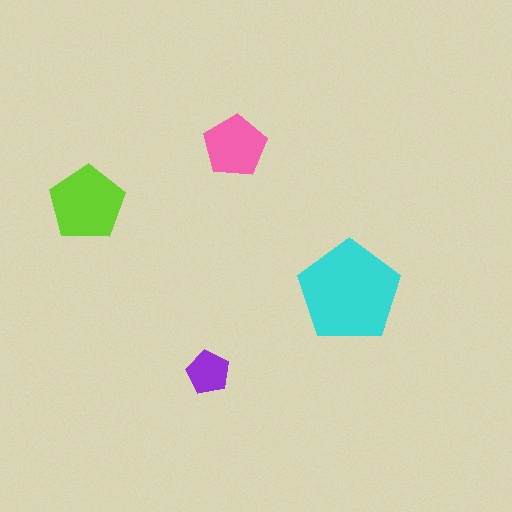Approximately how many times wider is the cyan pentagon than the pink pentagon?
About 1.5 times wider.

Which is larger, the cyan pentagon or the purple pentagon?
The cyan one.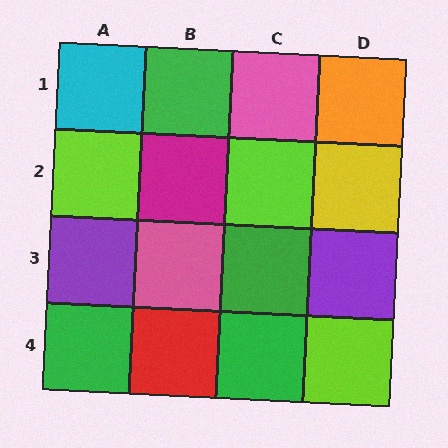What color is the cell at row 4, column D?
Lime.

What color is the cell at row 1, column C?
Pink.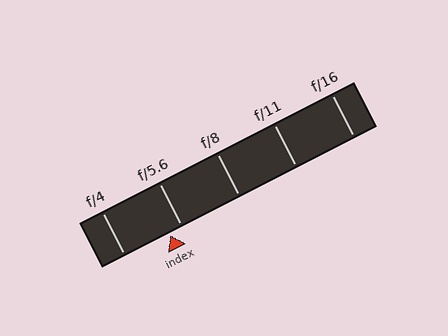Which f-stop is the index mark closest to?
The index mark is closest to f/5.6.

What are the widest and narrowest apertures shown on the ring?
The widest aperture shown is f/4 and the narrowest is f/16.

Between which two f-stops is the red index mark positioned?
The index mark is between f/4 and f/5.6.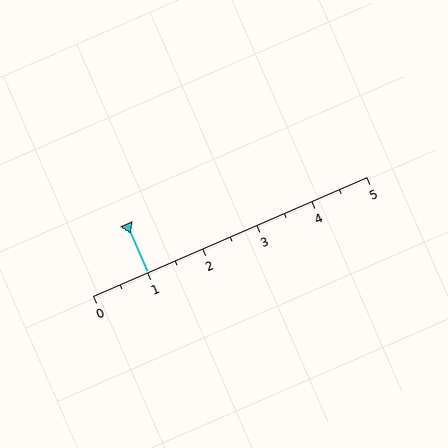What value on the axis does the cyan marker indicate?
The marker indicates approximately 1.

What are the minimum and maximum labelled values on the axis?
The axis runs from 0 to 5.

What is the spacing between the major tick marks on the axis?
The major ticks are spaced 1 apart.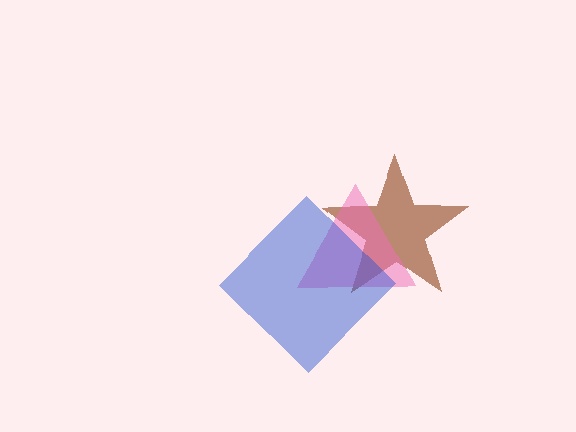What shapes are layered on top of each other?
The layered shapes are: a brown star, a pink triangle, a blue diamond.